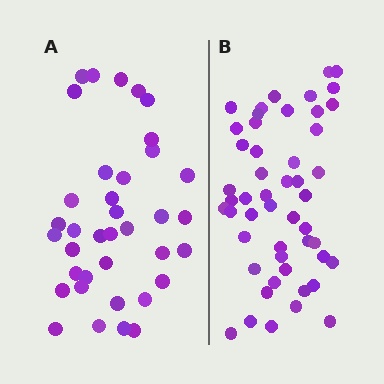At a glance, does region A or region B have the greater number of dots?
Region B (the right region) has more dots.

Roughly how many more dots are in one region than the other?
Region B has approximately 15 more dots than region A.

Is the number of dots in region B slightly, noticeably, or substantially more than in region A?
Region B has noticeably more, but not dramatically so. The ratio is roughly 1.4 to 1.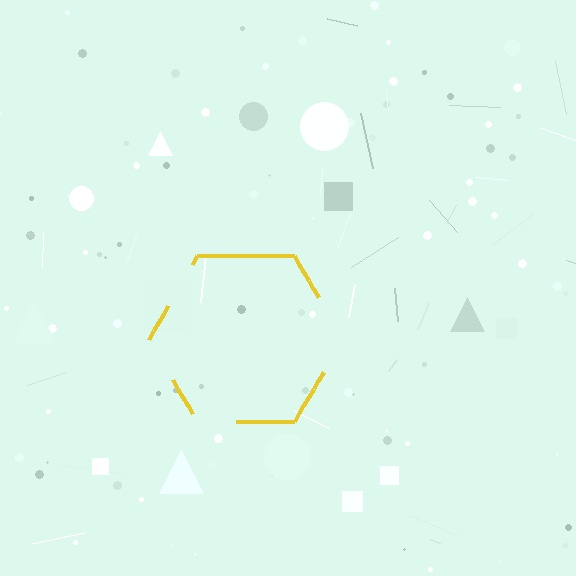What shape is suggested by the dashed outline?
The dashed outline suggests a hexagon.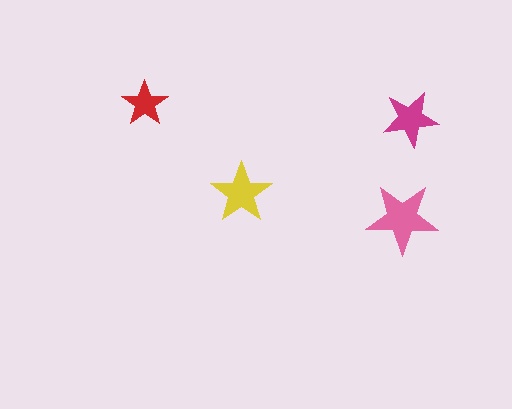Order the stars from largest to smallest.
the pink one, the yellow one, the magenta one, the red one.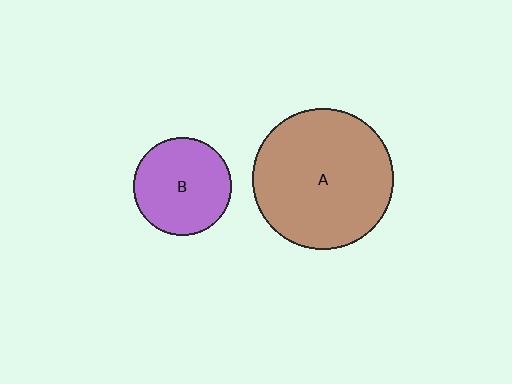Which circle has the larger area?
Circle A (brown).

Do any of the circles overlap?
No, none of the circles overlap.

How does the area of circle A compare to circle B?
Approximately 2.1 times.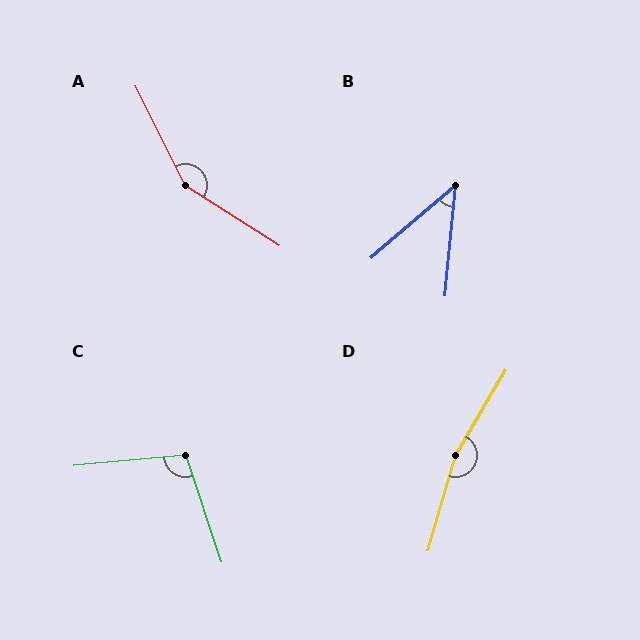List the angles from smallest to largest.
B (44°), C (103°), A (149°), D (166°).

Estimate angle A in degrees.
Approximately 149 degrees.